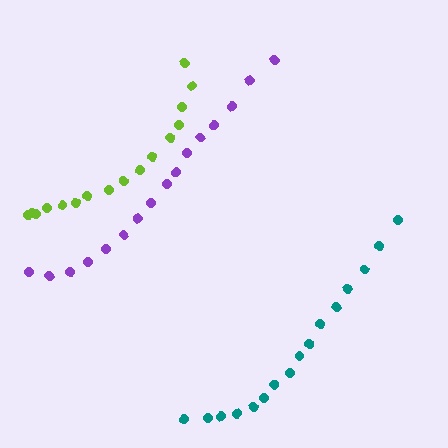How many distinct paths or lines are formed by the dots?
There are 3 distinct paths.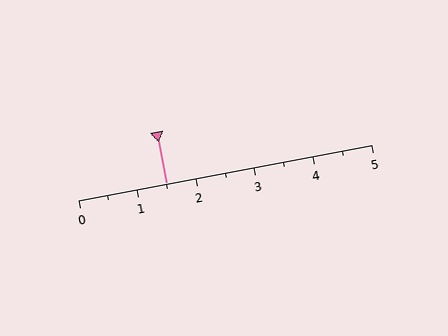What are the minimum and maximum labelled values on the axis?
The axis runs from 0 to 5.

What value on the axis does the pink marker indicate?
The marker indicates approximately 1.5.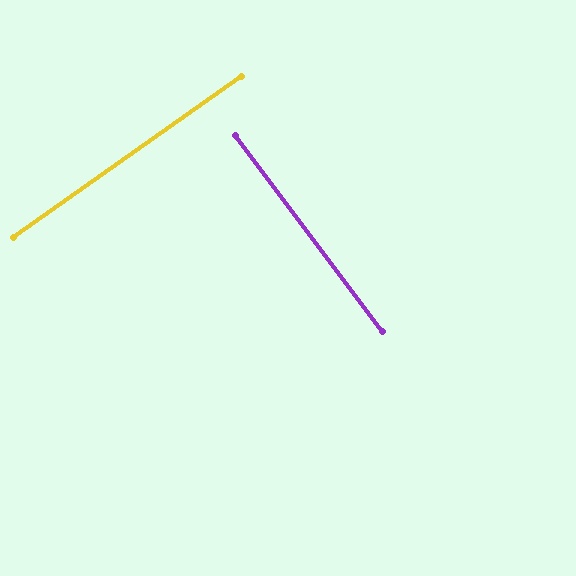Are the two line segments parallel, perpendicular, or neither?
Perpendicular — they meet at approximately 88°.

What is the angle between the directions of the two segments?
Approximately 88 degrees.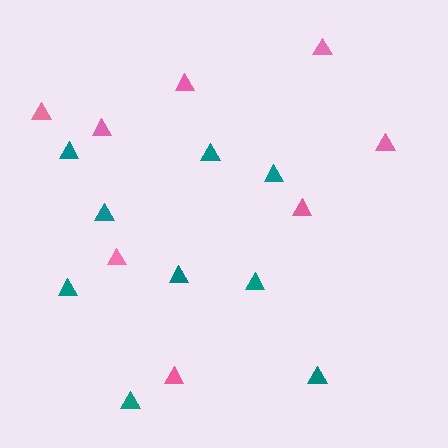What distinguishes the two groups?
There are 2 groups: one group of pink triangles (8) and one group of teal triangles (9).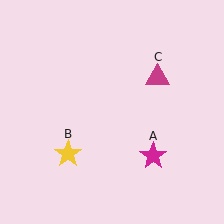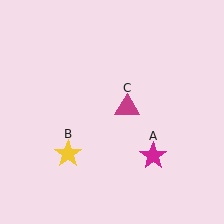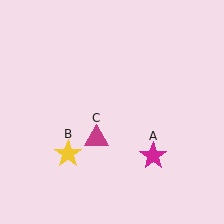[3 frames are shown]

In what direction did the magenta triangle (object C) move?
The magenta triangle (object C) moved down and to the left.